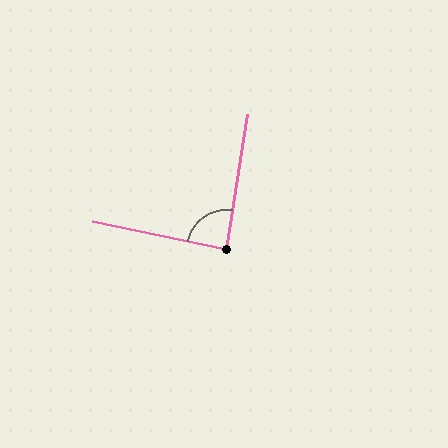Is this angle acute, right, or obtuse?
It is approximately a right angle.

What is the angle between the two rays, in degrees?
Approximately 87 degrees.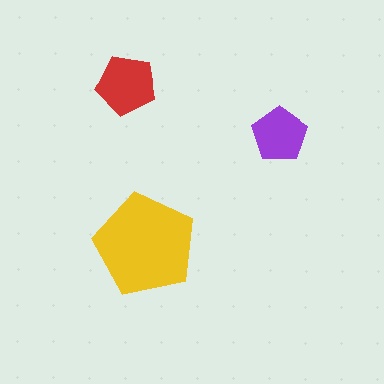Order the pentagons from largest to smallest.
the yellow one, the red one, the purple one.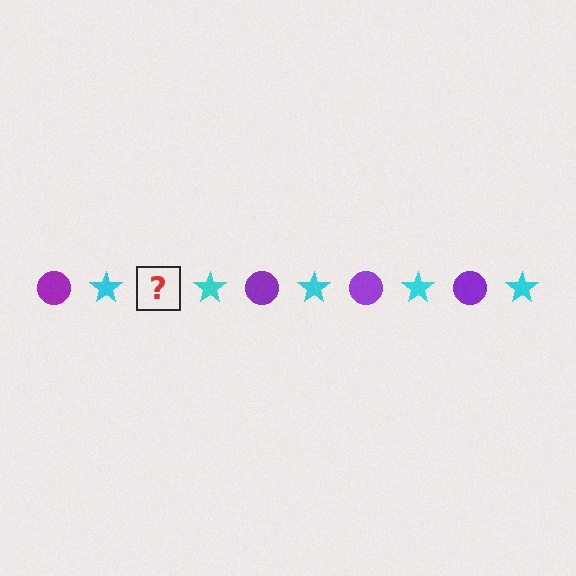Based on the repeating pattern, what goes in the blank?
The blank should be a purple circle.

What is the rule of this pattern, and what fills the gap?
The rule is that the pattern alternates between purple circle and cyan star. The gap should be filled with a purple circle.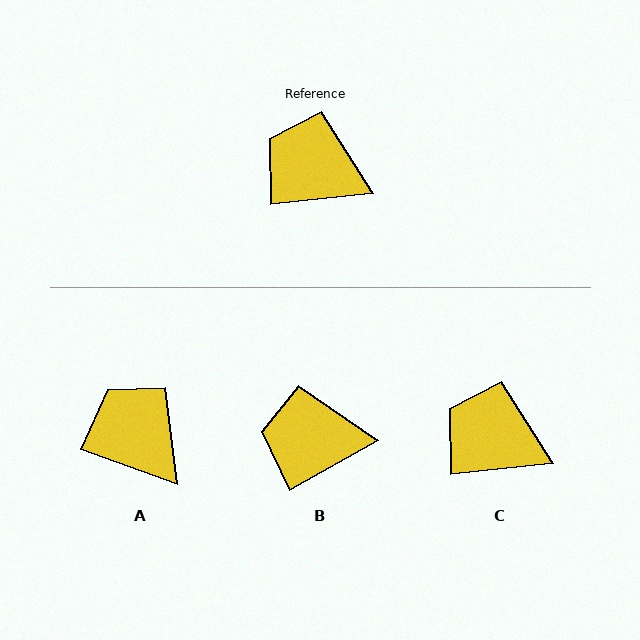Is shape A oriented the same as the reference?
No, it is off by about 25 degrees.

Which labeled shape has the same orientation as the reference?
C.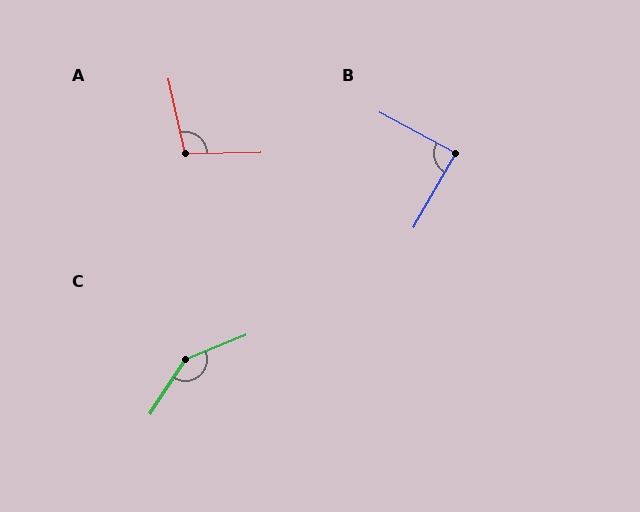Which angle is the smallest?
B, at approximately 89 degrees.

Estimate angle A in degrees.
Approximately 101 degrees.